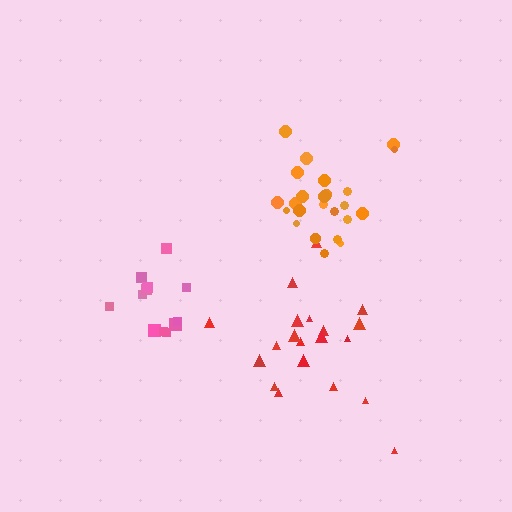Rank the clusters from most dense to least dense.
orange, pink, red.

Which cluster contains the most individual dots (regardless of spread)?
Orange (25).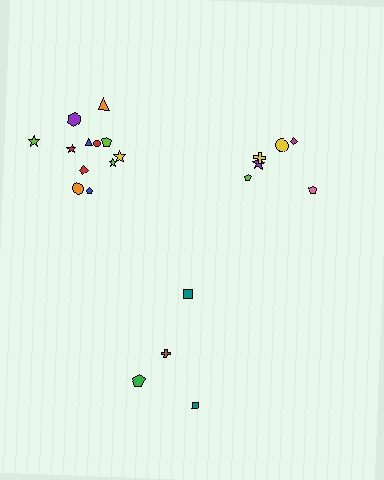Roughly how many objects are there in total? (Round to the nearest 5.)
Roughly 20 objects in total.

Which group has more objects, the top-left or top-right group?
The top-left group.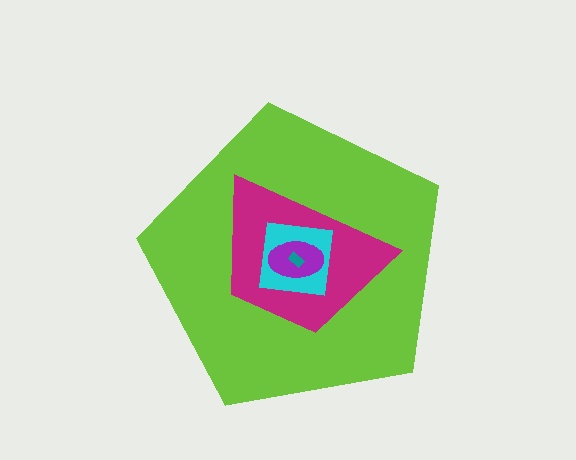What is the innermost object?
The teal rectangle.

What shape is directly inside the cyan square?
The purple ellipse.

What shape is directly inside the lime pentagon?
The magenta trapezoid.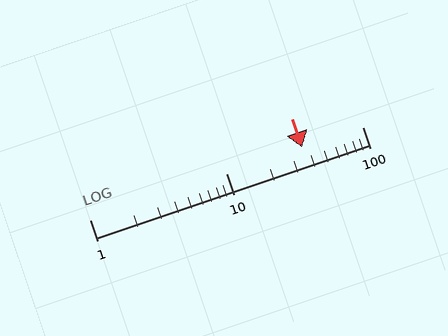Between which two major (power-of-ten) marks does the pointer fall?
The pointer is between 10 and 100.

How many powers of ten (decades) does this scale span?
The scale spans 2 decades, from 1 to 100.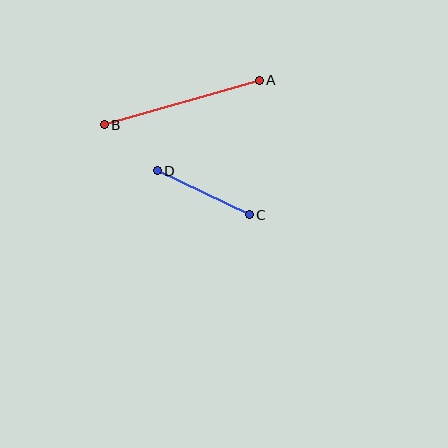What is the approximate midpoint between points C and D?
The midpoint is at approximately (203, 193) pixels.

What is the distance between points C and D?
The distance is approximately 102 pixels.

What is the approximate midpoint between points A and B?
The midpoint is at approximately (182, 103) pixels.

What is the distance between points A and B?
The distance is approximately 161 pixels.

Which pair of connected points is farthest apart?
Points A and B are farthest apart.